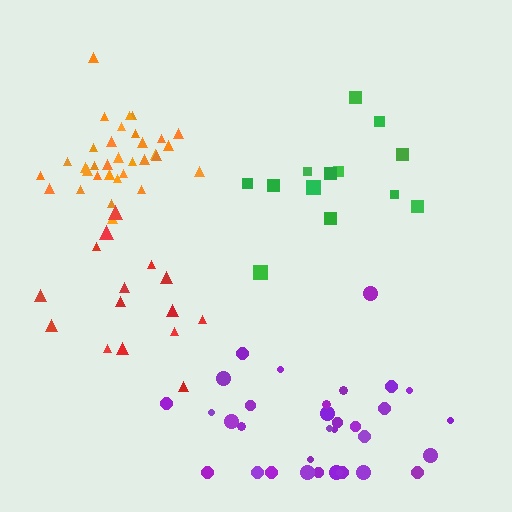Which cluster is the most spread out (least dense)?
Red.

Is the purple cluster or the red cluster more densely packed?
Purple.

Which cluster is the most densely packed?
Orange.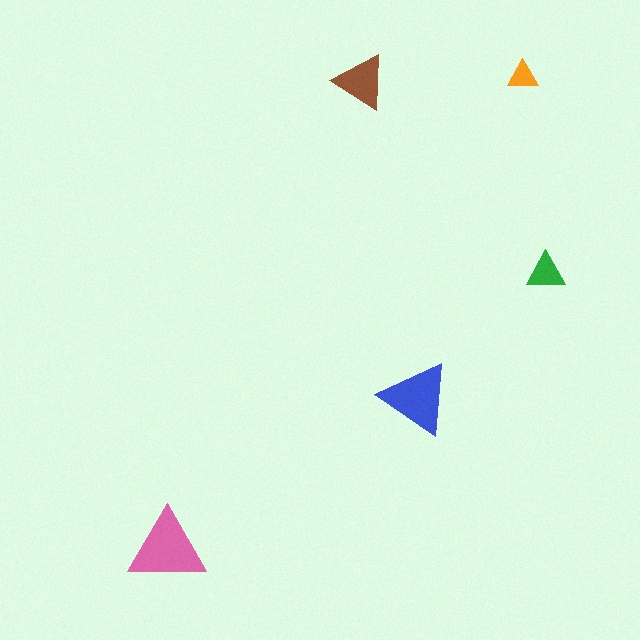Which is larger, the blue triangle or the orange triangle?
The blue one.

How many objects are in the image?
There are 5 objects in the image.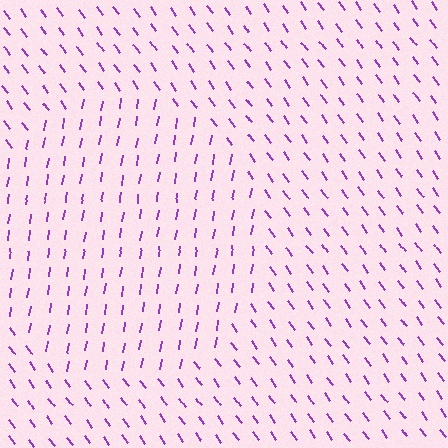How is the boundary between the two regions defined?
The boundary is defined purely by a change in line orientation (approximately 45 degrees difference). All lines are the same color and thickness.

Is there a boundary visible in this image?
Yes, there is a texture boundary formed by a change in line orientation.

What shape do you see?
I see a circle.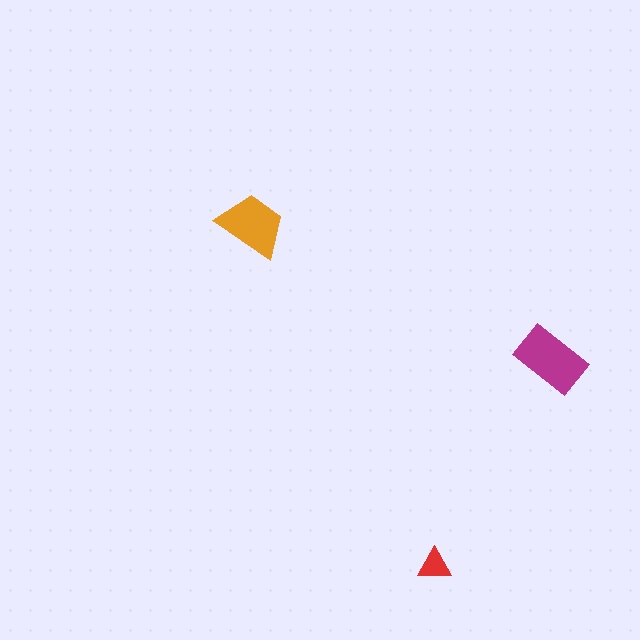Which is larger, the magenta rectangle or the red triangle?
The magenta rectangle.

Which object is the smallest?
The red triangle.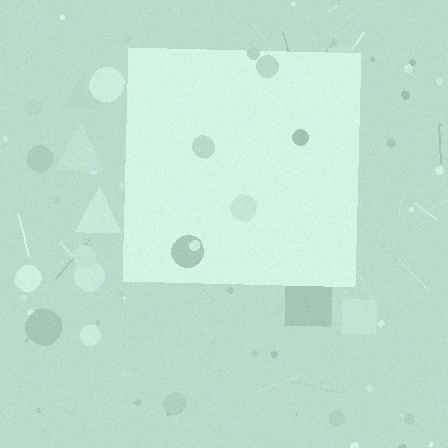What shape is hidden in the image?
A square is hidden in the image.